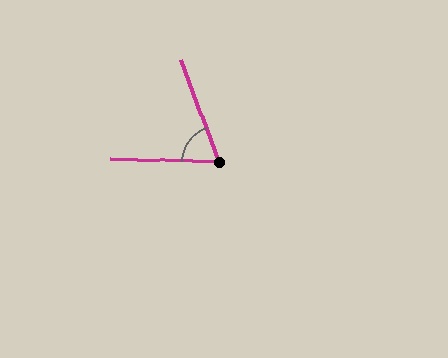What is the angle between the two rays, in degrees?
Approximately 68 degrees.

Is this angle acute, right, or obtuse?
It is acute.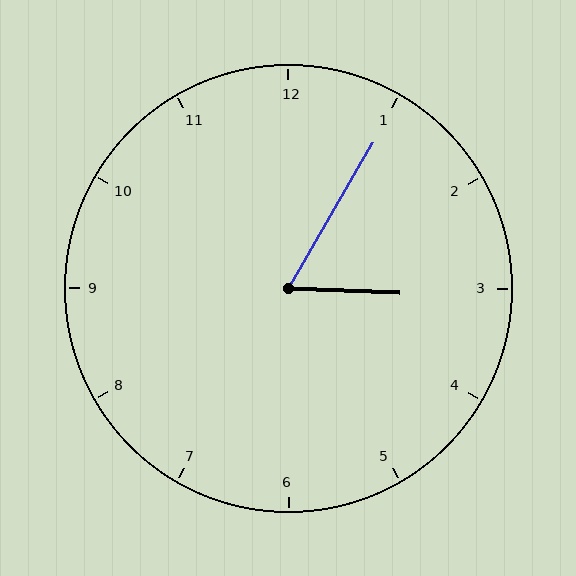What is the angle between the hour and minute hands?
Approximately 62 degrees.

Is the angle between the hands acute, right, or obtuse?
It is acute.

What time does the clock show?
3:05.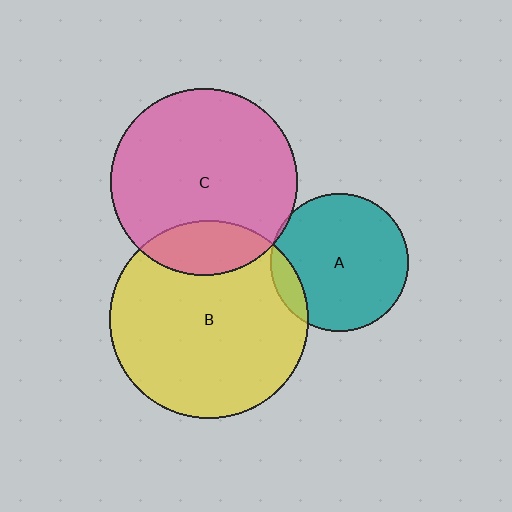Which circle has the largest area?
Circle B (yellow).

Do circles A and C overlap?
Yes.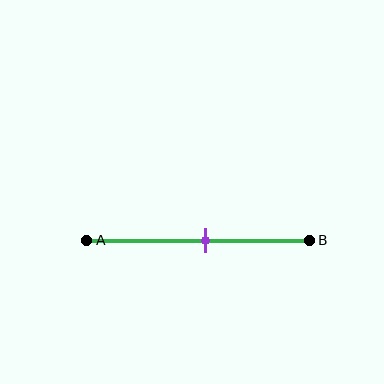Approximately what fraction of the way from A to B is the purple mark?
The purple mark is approximately 55% of the way from A to B.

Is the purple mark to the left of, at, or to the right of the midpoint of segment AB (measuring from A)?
The purple mark is to the right of the midpoint of segment AB.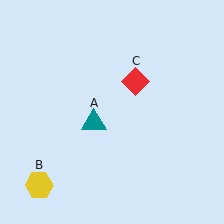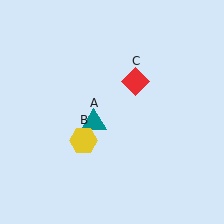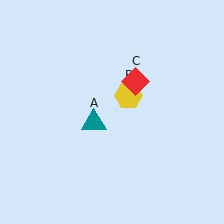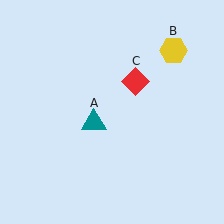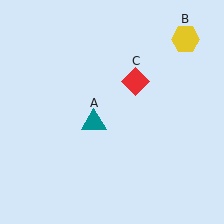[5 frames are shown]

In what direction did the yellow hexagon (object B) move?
The yellow hexagon (object B) moved up and to the right.